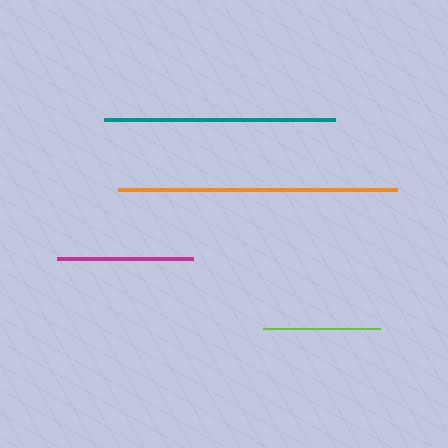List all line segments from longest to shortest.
From longest to shortest: orange, teal, magenta, lime.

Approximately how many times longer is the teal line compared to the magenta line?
The teal line is approximately 1.7 times the length of the magenta line.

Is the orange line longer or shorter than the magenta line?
The orange line is longer than the magenta line.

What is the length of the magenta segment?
The magenta segment is approximately 136 pixels long.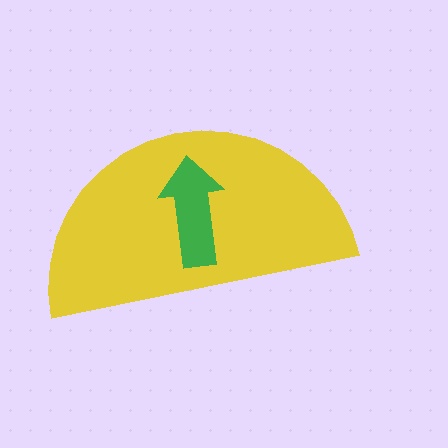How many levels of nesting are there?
2.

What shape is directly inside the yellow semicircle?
The green arrow.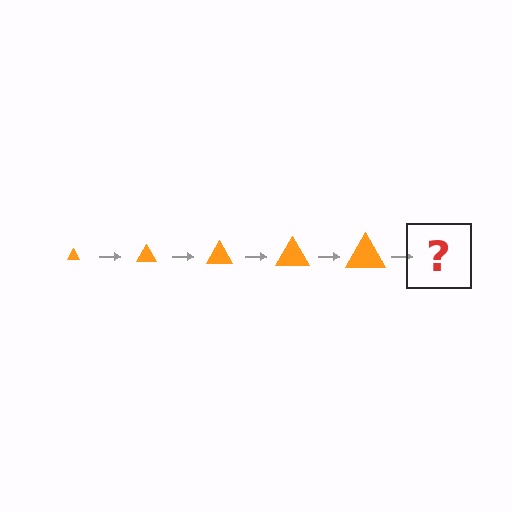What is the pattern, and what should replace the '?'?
The pattern is that the triangle gets progressively larger each step. The '?' should be an orange triangle, larger than the previous one.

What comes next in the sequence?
The next element should be an orange triangle, larger than the previous one.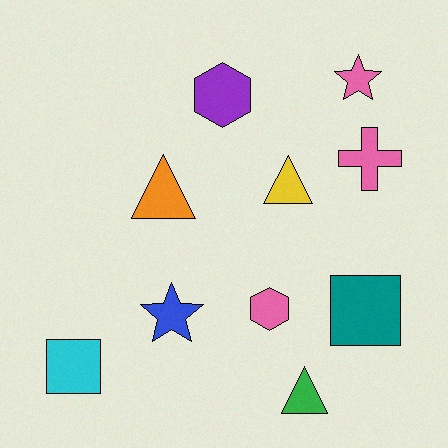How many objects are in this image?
There are 10 objects.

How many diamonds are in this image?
There are no diamonds.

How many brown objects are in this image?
There are no brown objects.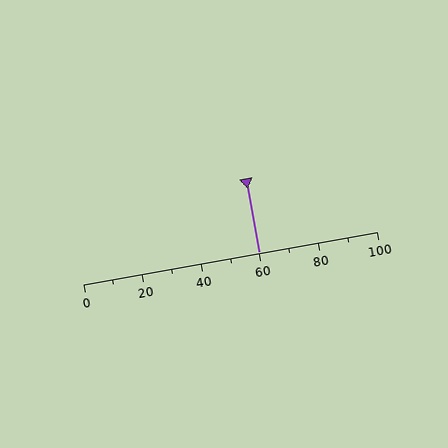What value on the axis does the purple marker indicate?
The marker indicates approximately 60.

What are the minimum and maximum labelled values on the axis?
The axis runs from 0 to 100.